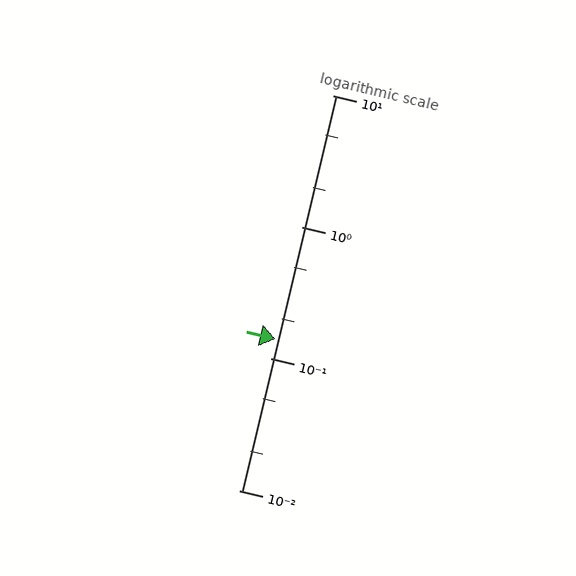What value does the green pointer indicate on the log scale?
The pointer indicates approximately 0.14.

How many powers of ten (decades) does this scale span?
The scale spans 3 decades, from 0.01 to 10.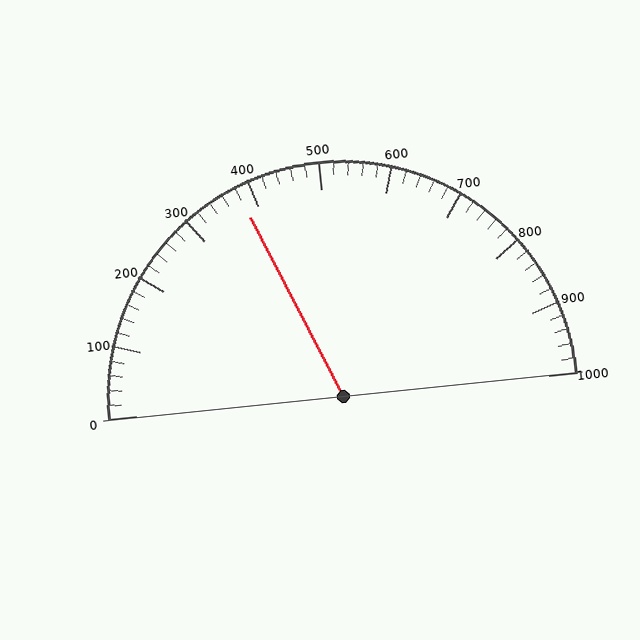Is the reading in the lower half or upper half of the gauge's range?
The reading is in the lower half of the range (0 to 1000).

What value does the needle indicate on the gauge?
The needle indicates approximately 380.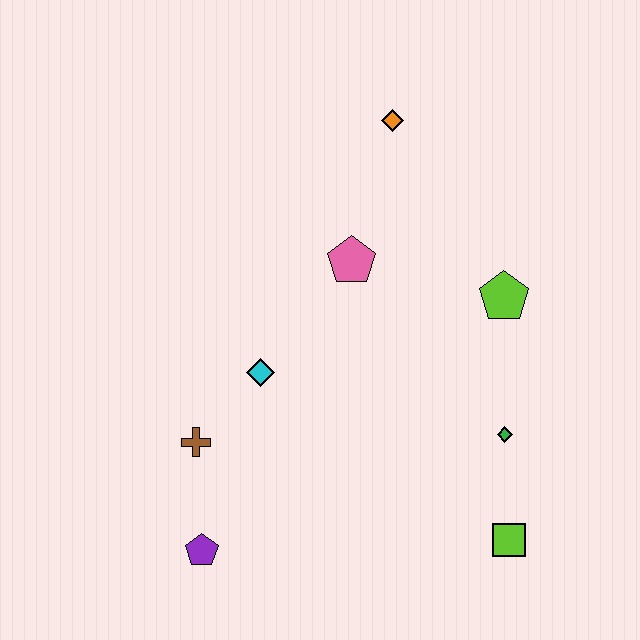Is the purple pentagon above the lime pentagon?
No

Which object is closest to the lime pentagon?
The green diamond is closest to the lime pentagon.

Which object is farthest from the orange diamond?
The purple pentagon is farthest from the orange diamond.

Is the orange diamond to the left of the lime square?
Yes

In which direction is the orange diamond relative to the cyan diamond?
The orange diamond is above the cyan diamond.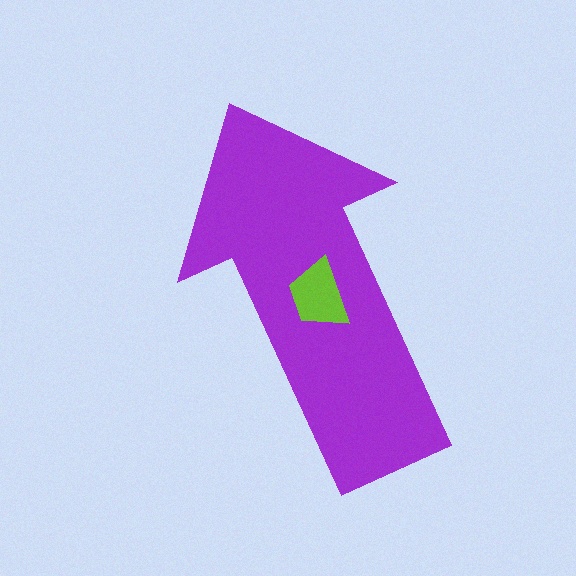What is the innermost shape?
The lime trapezoid.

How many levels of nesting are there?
2.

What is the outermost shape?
The purple arrow.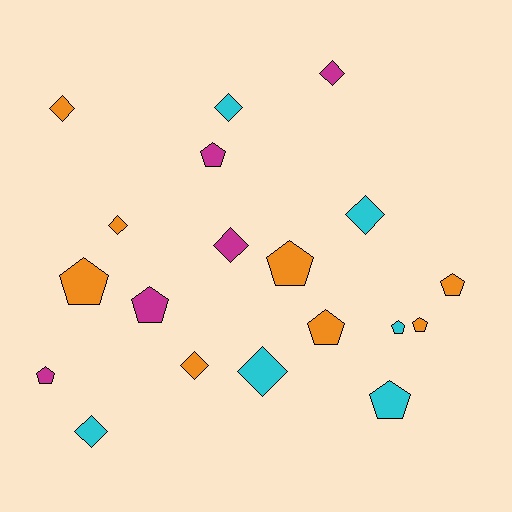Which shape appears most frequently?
Pentagon, with 10 objects.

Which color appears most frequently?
Orange, with 8 objects.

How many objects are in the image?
There are 19 objects.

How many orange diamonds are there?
There are 3 orange diamonds.